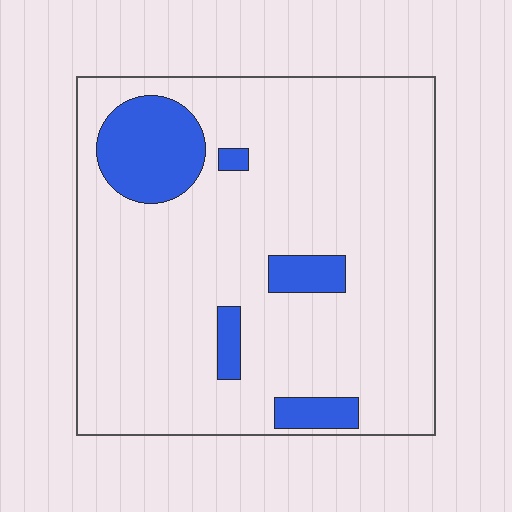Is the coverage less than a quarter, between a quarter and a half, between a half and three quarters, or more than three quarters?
Less than a quarter.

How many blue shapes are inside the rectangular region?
5.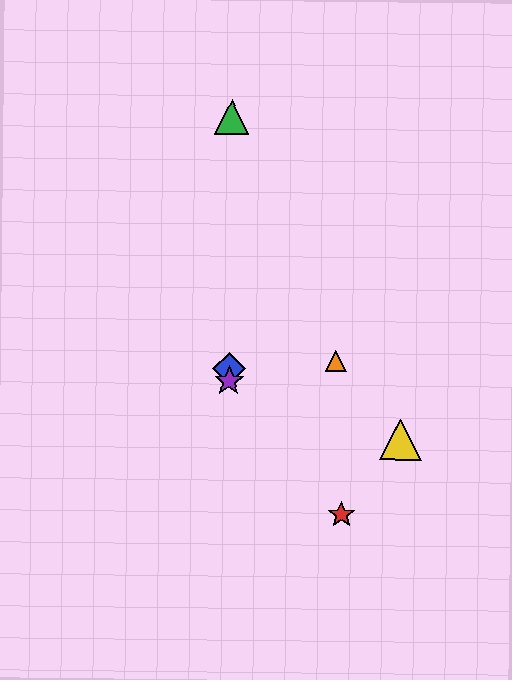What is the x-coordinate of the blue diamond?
The blue diamond is at x≈229.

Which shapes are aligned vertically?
The blue diamond, the green triangle, the purple star are aligned vertically.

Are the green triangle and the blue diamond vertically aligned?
Yes, both are at x≈232.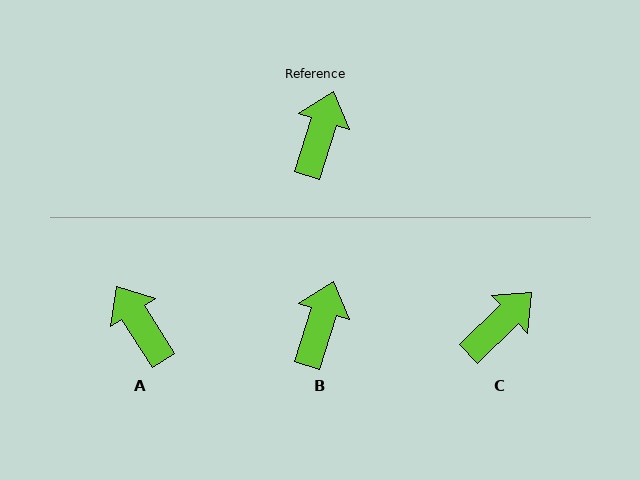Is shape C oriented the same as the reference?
No, it is off by about 28 degrees.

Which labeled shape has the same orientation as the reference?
B.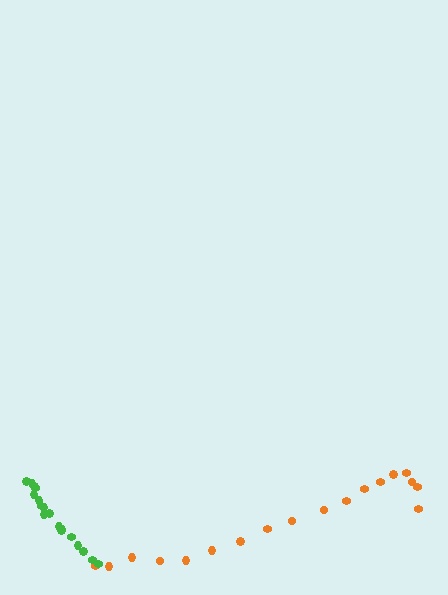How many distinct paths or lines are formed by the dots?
There are 2 distinct paths.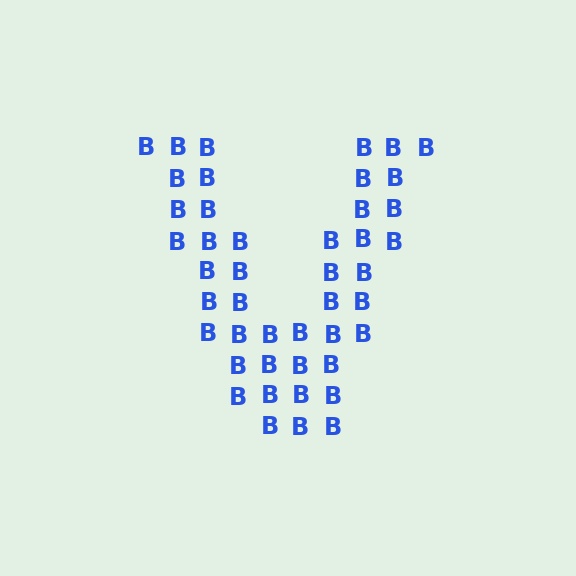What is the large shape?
The large shape is the letter V.